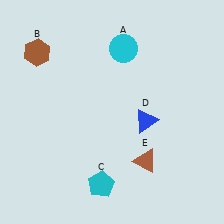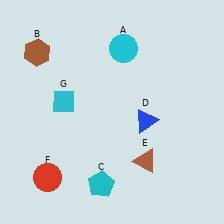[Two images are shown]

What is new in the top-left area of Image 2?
A cyan diamond (G) was added in the top-left area of Image 2.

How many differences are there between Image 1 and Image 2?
There are 2 differences between the two images.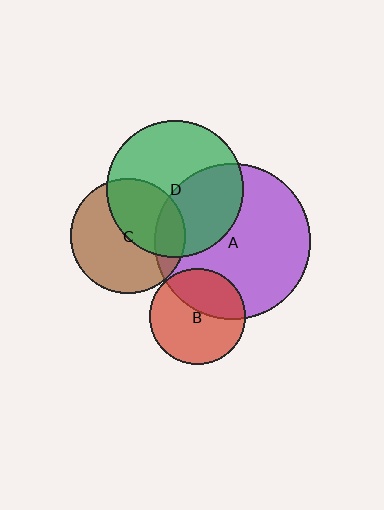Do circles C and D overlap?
Yes.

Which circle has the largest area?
Circle A (purple).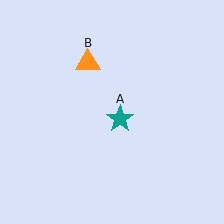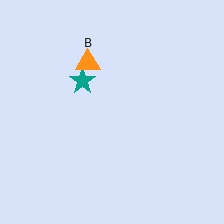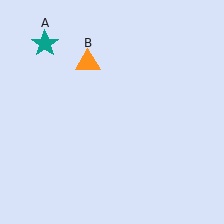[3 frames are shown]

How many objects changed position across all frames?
1 object changed position: teal star (object A).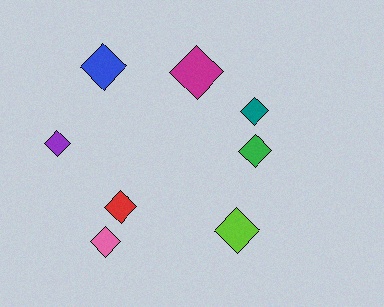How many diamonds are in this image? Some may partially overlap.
There are 8 diamonds.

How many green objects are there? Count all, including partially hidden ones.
There is 1 green object.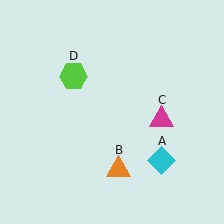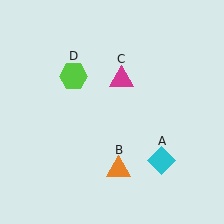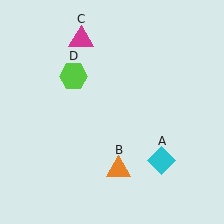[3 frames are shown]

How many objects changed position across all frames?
1 object changed position: magenta triangle (object C).